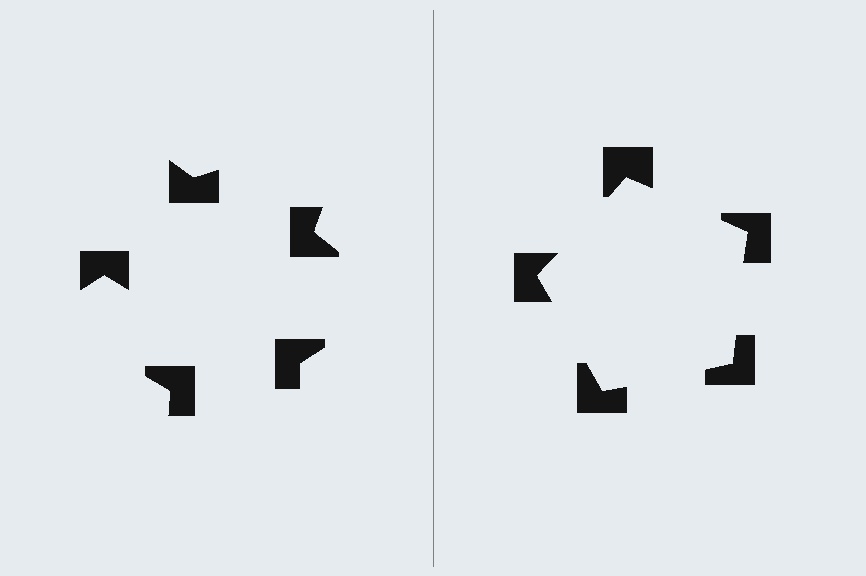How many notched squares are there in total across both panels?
10 — 5 on each side.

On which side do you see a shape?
An illusory pentagon appears on the right side. On the left side the wedge cuts are rotated, so no coherent shape forms.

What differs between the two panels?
The notched squares are positioned identically on both sides; only the wedge orientations differ. On the right they align to a pentagon; on the left they are misaligned.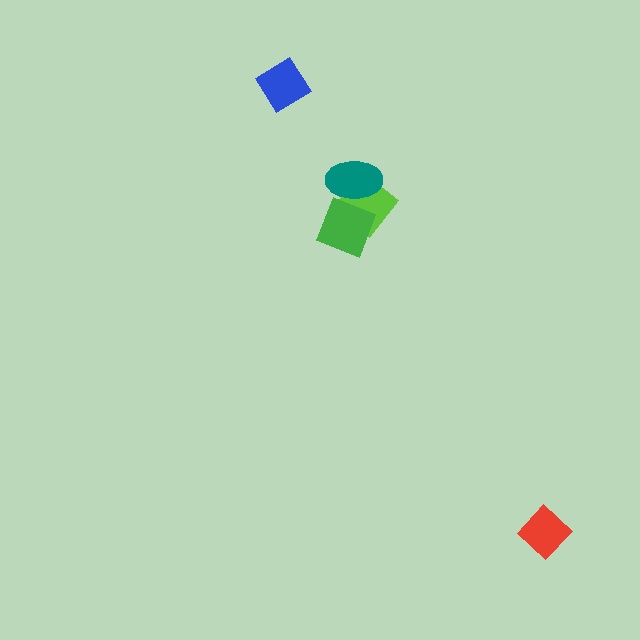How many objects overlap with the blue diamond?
0 objects overlap with the blue diamond.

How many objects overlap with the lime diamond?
2 objects overlap with the lime diamond.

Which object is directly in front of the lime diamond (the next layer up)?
The teal ellipse is directly in front of the lime diamond.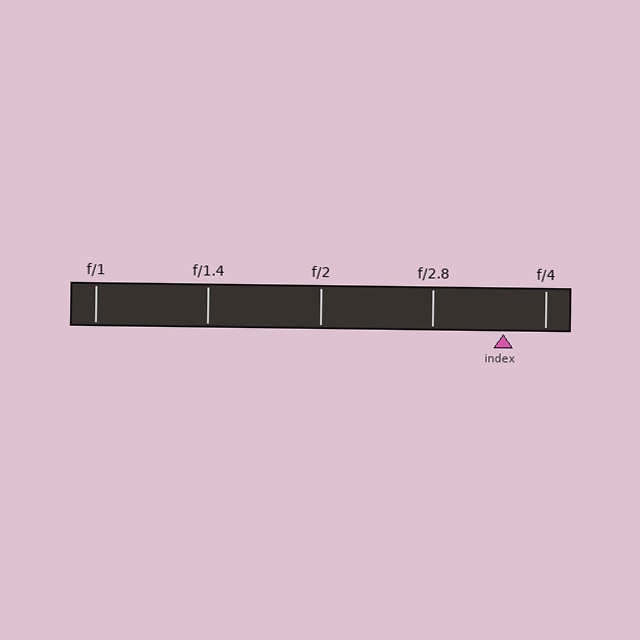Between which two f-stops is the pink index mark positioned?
The index mark is between f/2.8 and f/4.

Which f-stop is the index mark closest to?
The index mark is closest to f/4.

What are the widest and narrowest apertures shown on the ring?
The widest aperture shown is f/1 and the narrowest is f/4.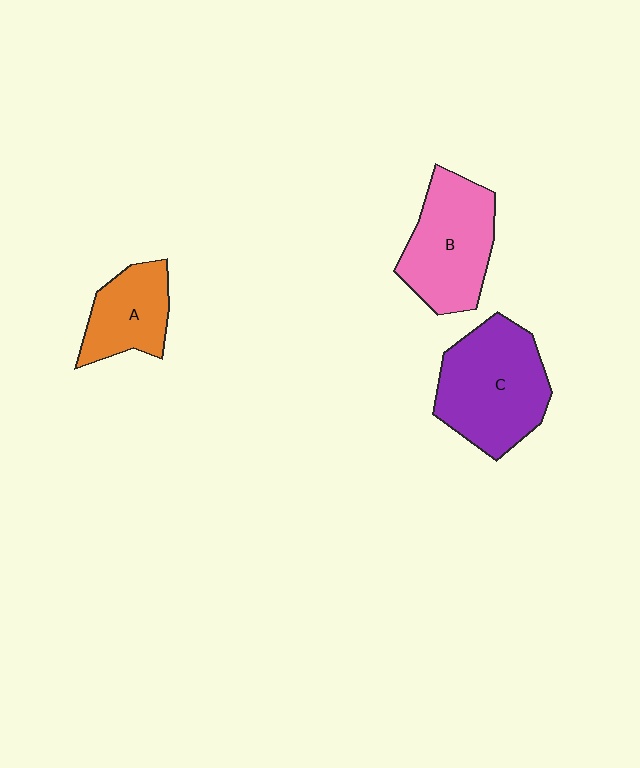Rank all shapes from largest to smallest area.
From largest to smallest: C (purple), B (pink), A (orange).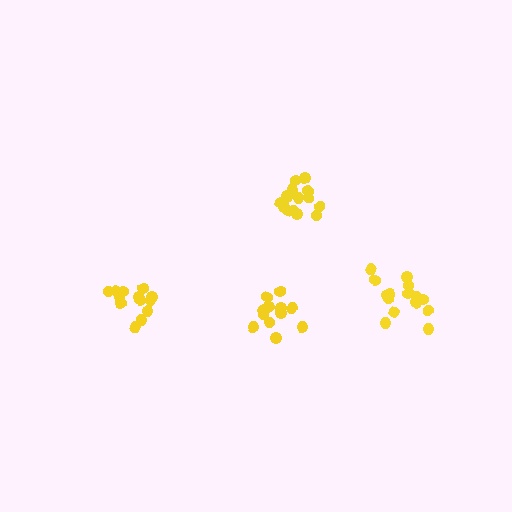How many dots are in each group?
Group 1: 14 dots, Group 2: 12 dots, Group 3: 15 dots, Group 4: 13 dots (54 total).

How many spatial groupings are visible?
There are 4 spatial groupings.